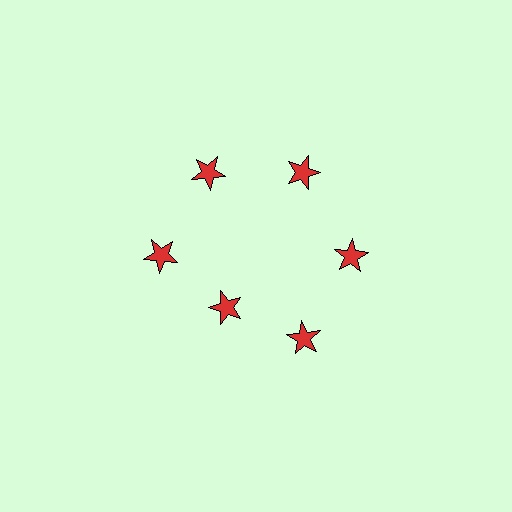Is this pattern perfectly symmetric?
No. The 6 red stars are arranged in a ring, but one element near the 7 o'clock position is pulled inward toward the center, breaking the 6-fold rotational symmetry.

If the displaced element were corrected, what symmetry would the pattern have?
It would have 6-fold rotational symmetry — the pattern would map onto itself every 60 degrees.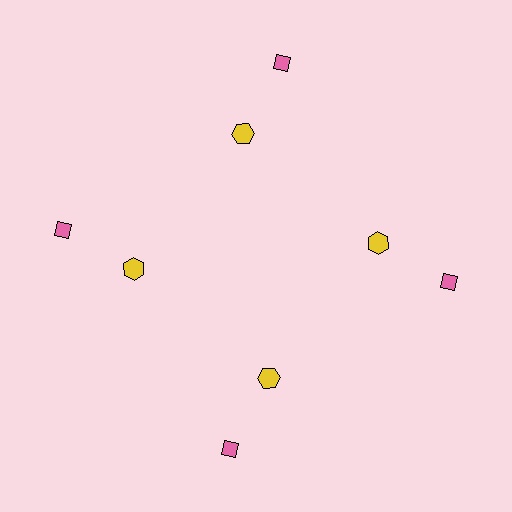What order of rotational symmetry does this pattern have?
This pattern has 4-fold rotational symmetry.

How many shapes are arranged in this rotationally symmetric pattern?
There are 8 shapes, arranged in 4 groups of 2.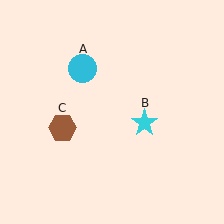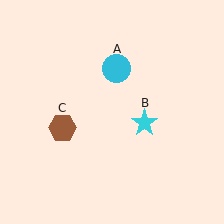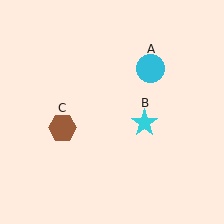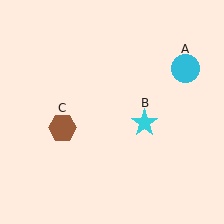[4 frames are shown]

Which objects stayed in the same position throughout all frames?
Cyan star (object B) and brown hexagon (object C) remained stationary.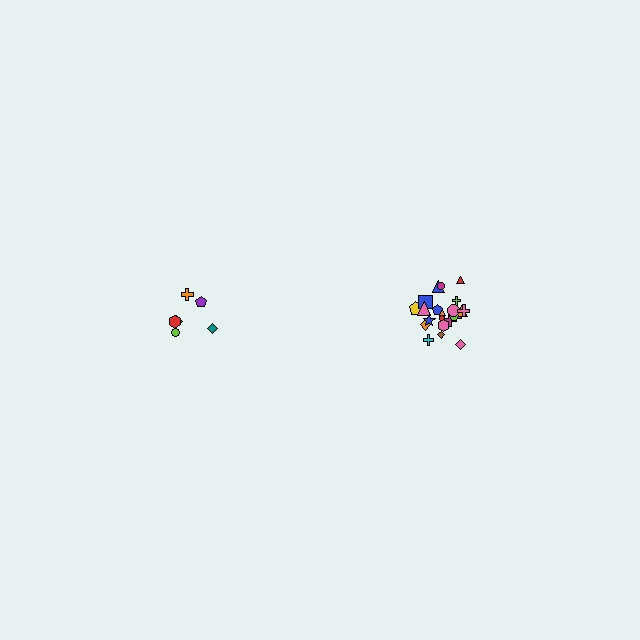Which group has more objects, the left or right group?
The right group.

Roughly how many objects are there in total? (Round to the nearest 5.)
Roughly 30 objects in total.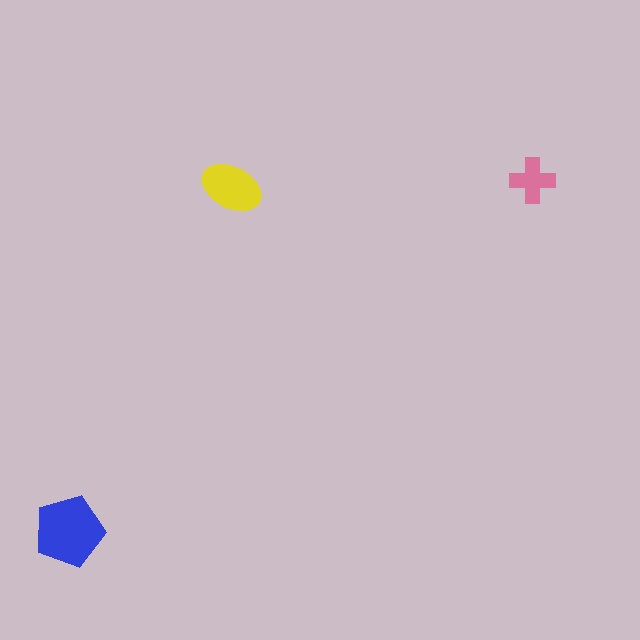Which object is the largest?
The blue pentagon.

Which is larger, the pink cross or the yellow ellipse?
The yellow ellipse.